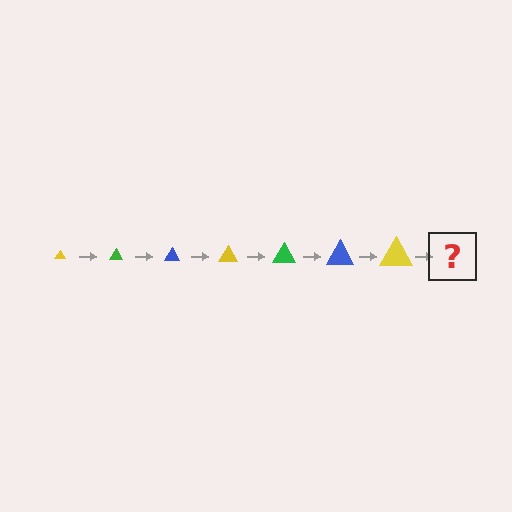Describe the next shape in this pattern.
It should be a green triangle, larger than the previous one.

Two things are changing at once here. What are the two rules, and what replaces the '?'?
The two rules are that the triangle grows larger each step and the color cycles through yellow, green, and blue. The '?' should be a green triangle, larger than the previous one.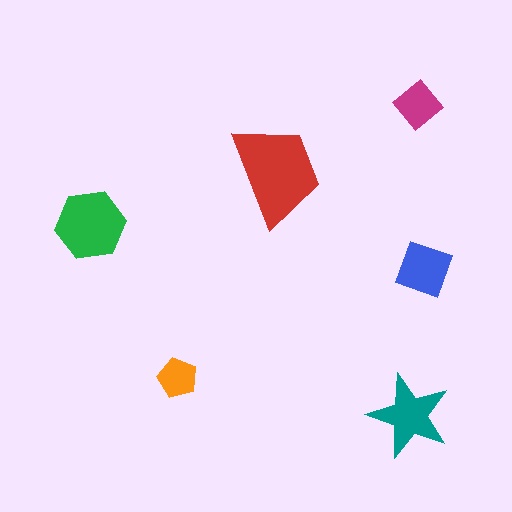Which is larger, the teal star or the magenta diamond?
The teal star.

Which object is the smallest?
The orange pentagon.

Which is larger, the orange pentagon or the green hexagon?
The green hexagon.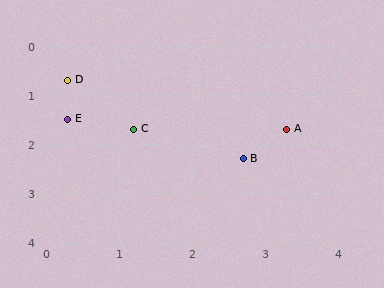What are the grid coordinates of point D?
Point D is at approximately (0.3, 0.7).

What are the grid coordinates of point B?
Point B is at approximately (2.7, 2.3).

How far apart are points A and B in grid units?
Points A and B are about 0.8 grid units apart.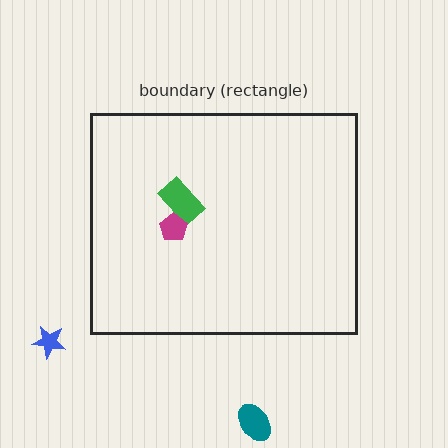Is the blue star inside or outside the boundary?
Outside.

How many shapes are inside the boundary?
2 inside, 2 outside.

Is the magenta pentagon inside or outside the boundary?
Inside.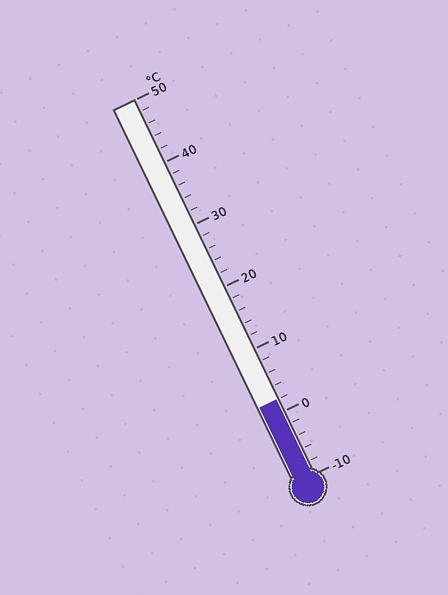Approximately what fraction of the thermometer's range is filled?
The thermometer is filled to approximately 20% of its range.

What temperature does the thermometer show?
The thermometer shows approximately 2°C.